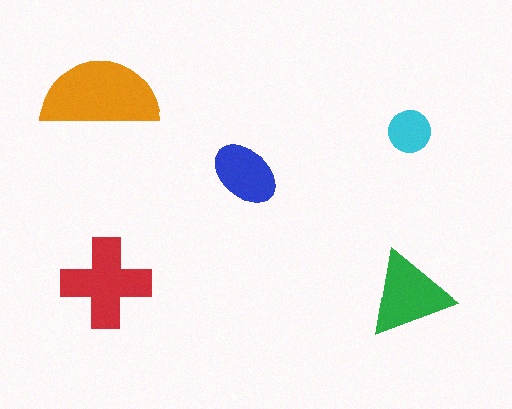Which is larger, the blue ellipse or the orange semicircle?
The orange semicircle.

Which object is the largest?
The orange semicircle.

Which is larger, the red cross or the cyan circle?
The red cross.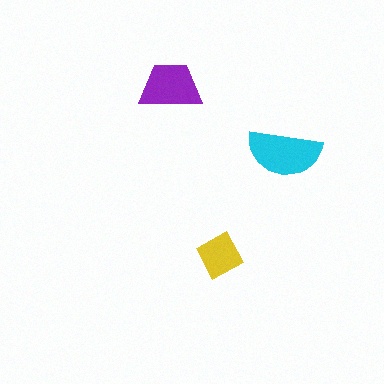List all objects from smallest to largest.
The yellow square, the purple trapezoid, the cyan semicircle.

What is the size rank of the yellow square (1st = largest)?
3rd.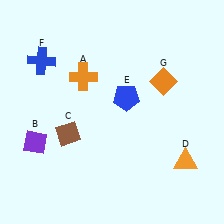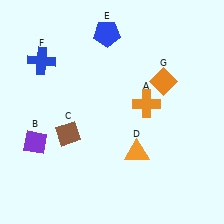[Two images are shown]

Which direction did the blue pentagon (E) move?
The blue pentagon (E) moved up.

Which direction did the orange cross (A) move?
The orange cross (A) moved right.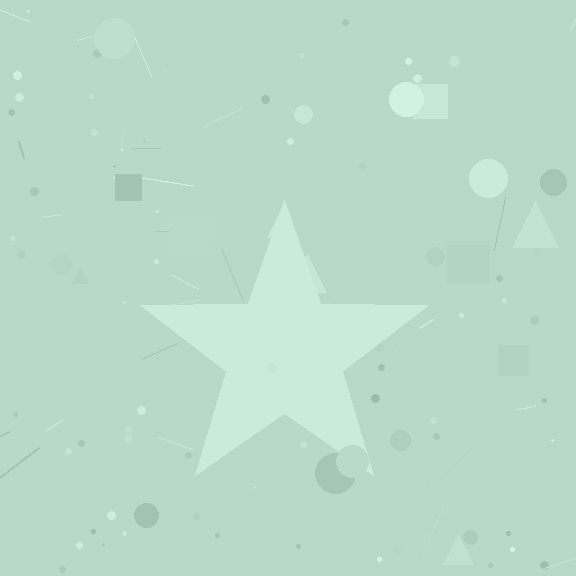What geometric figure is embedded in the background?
A star is embedded in the background.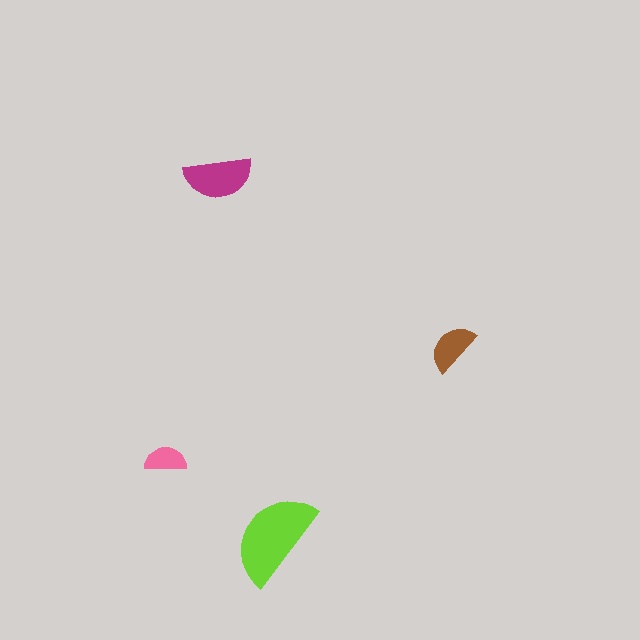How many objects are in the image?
There are 4 objects in the image.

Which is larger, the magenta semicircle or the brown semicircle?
The magenta one.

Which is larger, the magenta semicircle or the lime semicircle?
The lime one.